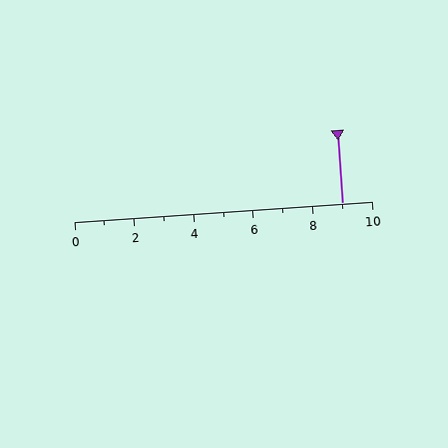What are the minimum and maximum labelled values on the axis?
The axis runs from 0 to 10.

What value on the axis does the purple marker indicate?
The marker indicates approximately 9.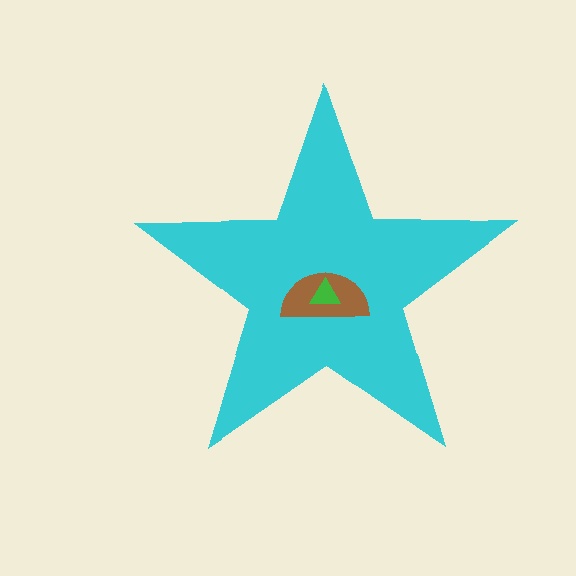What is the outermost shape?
The cyan star.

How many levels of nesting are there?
3.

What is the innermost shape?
The green triangle.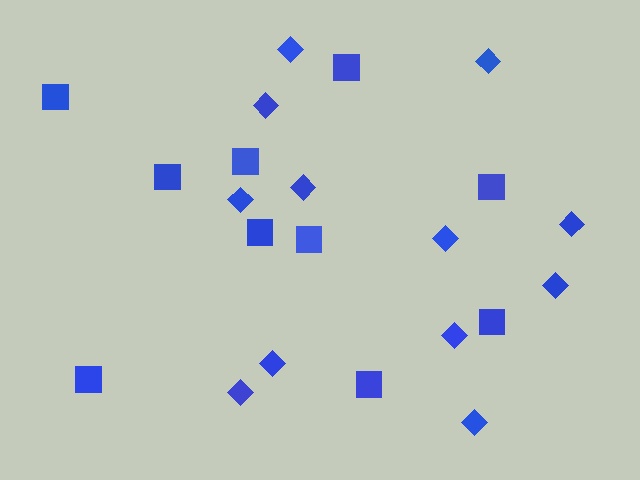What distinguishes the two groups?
There are 2 groups: one group of diamonds (12) and one group of squares (10).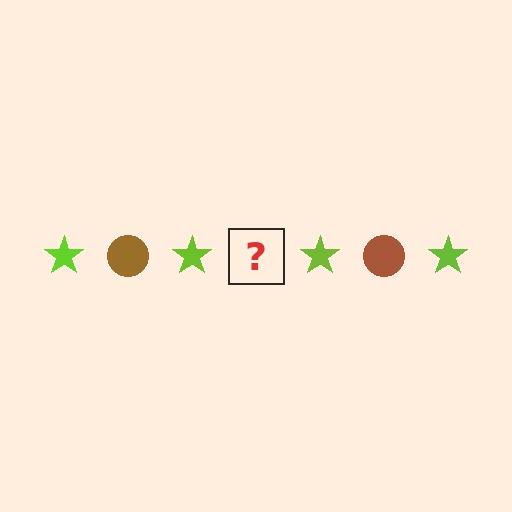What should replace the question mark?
The question mark should be replaced with a brown circle.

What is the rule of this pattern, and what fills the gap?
The rule is that the pattern alternates between lime star and brown circle. The gap should be filled with a brown circle.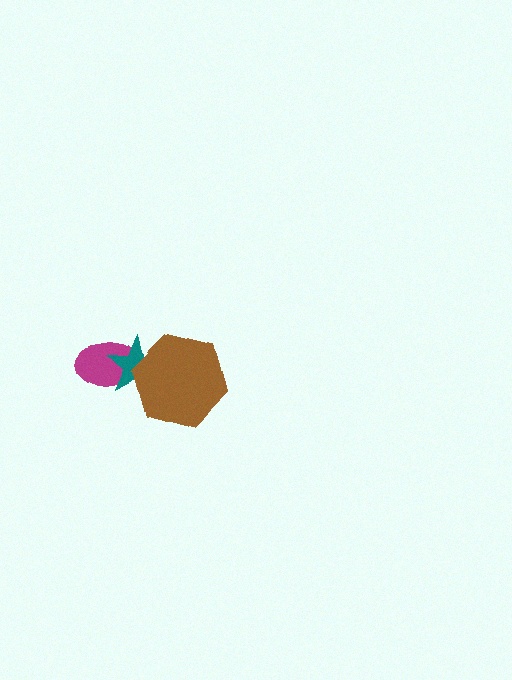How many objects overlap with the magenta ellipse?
2 objects overlap with the magenta ellipse.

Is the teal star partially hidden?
Yes, it is partially covered by another shape.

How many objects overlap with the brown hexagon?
2 objects overlap with the brown hexagon.